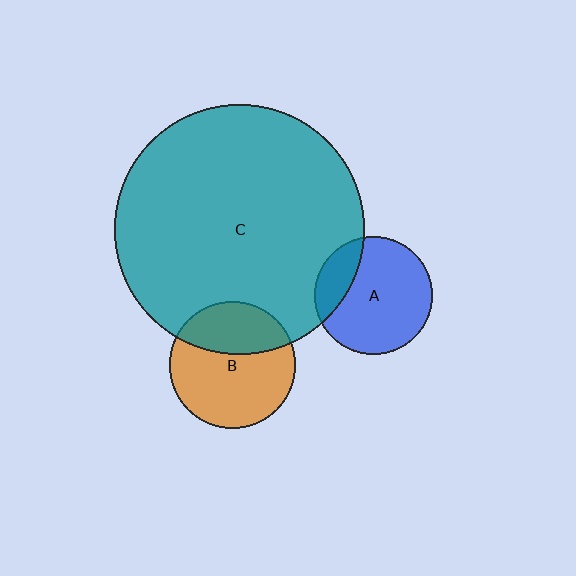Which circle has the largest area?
Circle C (teal).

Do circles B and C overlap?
Yes.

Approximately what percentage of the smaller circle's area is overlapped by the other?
Approximately 35%.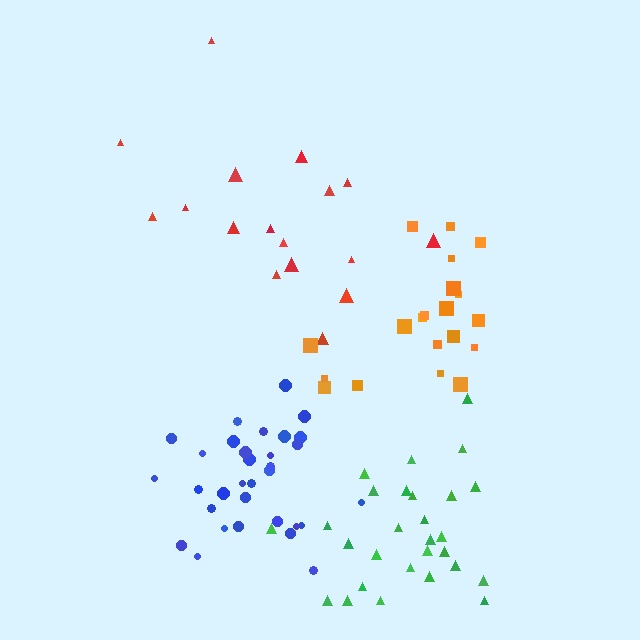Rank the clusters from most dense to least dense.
blue, green, orange, red.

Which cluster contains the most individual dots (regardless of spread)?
Blue (32).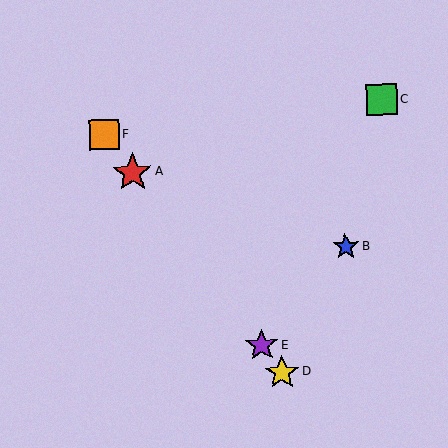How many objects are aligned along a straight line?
4 objects (A, D, E, F) are aligned along a straight line.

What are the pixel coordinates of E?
Object E is at (262, 345).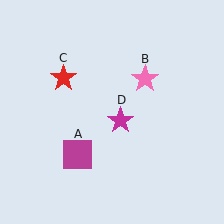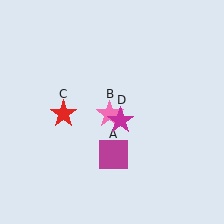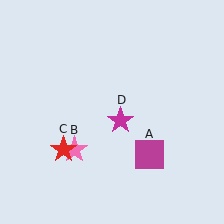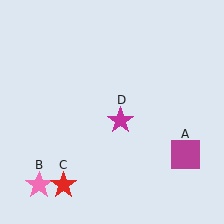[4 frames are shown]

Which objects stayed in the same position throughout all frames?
Magenta star (object D) remained stationary.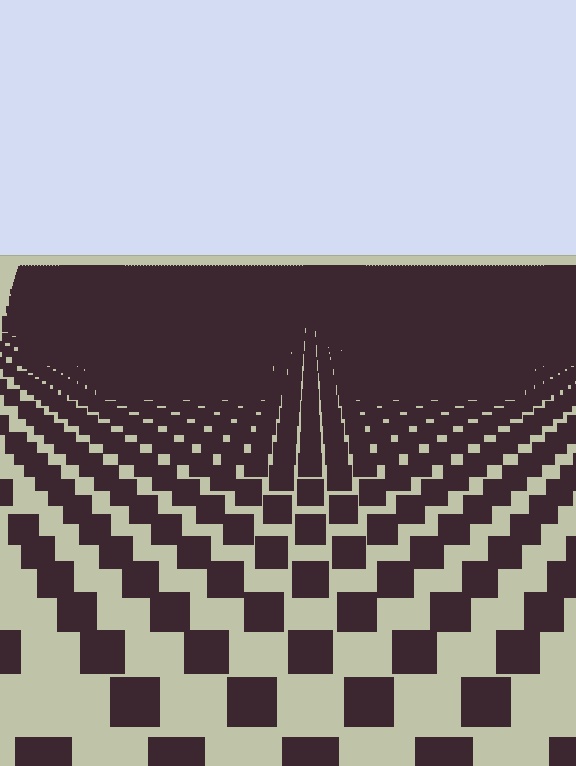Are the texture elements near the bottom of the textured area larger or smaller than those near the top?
Larger. Near the bottom, elements are closer to the viewer and appear at a bigger on-screen size.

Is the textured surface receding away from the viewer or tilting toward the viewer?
The surface is receding away from the viewer. Texture elements get smaller and denser toward the top.